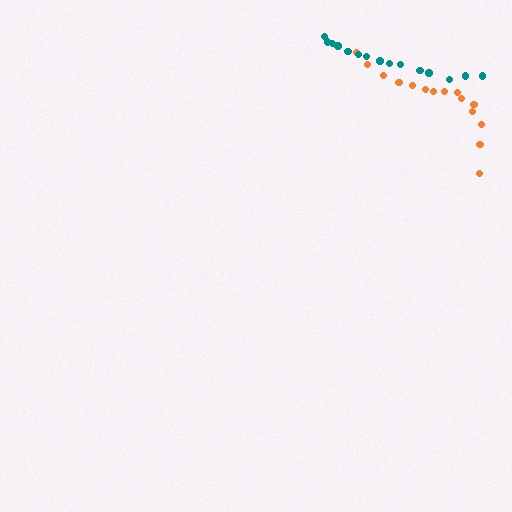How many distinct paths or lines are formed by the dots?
There are 2 distinct paths.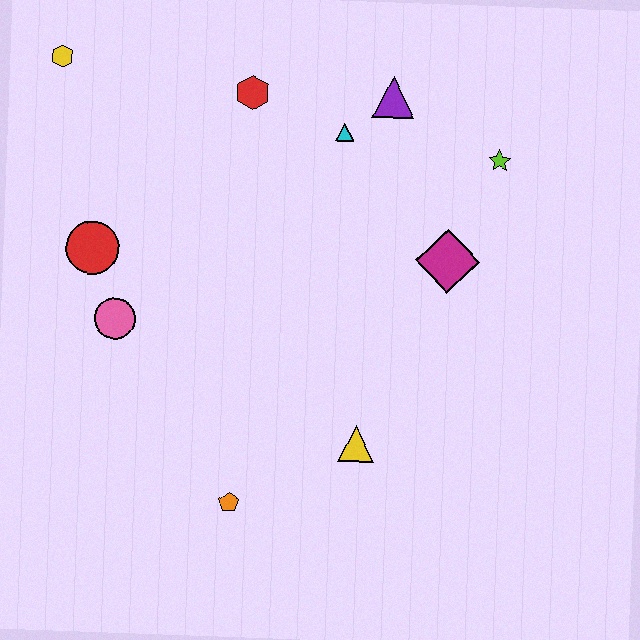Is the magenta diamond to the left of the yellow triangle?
No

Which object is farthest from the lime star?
The yellow hexagon is farthest from the lime star.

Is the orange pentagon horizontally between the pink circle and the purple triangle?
Yes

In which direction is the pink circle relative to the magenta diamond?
The pink circle is to the left of the magenta diamond.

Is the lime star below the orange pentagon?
No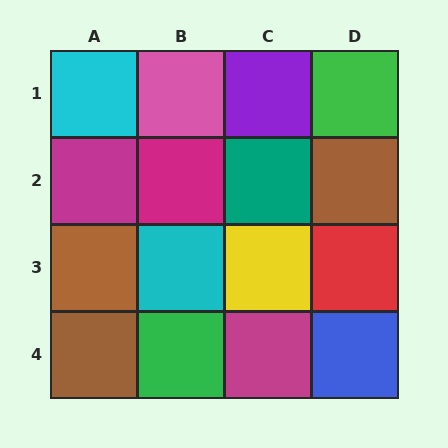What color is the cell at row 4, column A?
Brown.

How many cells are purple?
1 cell is purple.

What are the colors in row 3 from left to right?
Brown, cyan, yellow, red.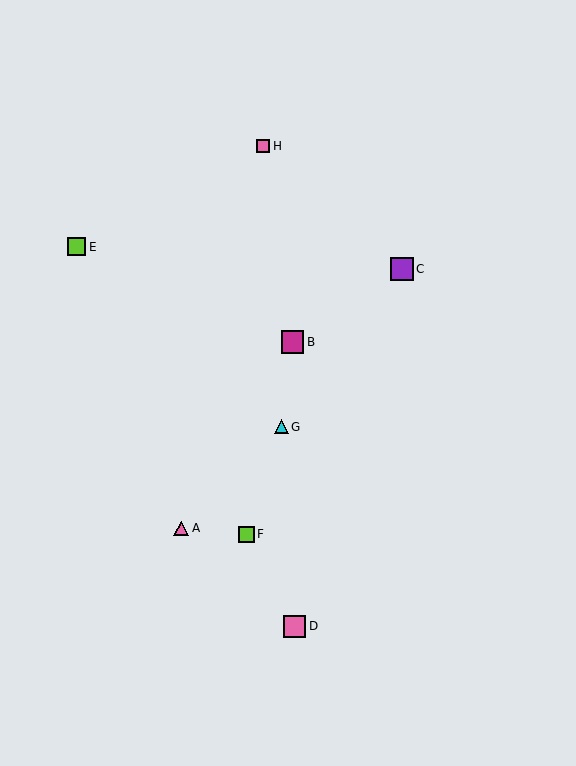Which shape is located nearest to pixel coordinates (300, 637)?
The pink square (labeled D) at (295, 626) is nearest to that location.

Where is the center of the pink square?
The center of the pink square is at (263, 146).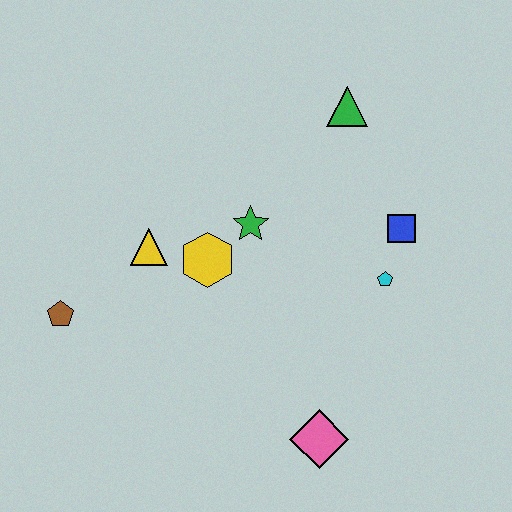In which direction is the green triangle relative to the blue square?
The green triangle is above the blue square.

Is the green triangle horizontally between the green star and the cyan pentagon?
Yes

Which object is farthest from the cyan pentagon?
The brown pentagon is farthest from the cyan pentagon.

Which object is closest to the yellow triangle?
The yellow hexagon is closest to the yellow triangle.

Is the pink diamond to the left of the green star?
No